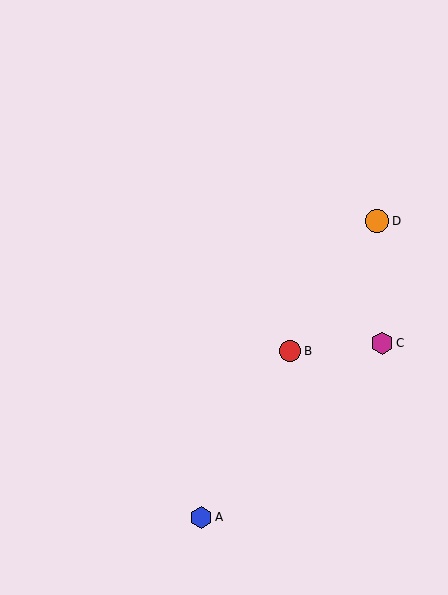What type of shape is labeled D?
Shape D is an orange circle.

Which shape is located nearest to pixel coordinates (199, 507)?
The blue hexagon (labeled A) at (201, 517) is nearest to that location.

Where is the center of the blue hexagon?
The center of the blue hexagon is at (201, 517).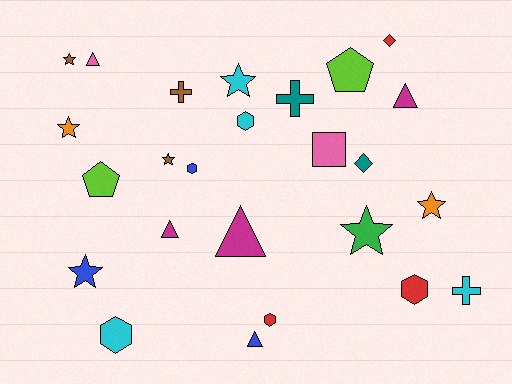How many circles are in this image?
There are no circles.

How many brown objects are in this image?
There are 3 brown objects.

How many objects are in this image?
There are 25 objects.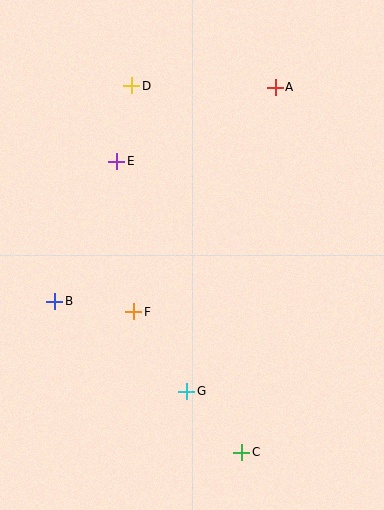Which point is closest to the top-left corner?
Point D is closest to the top-left corner.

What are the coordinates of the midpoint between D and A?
The midpoint between D and A is at (204, 87).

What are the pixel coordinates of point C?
Point C is at (242, 452).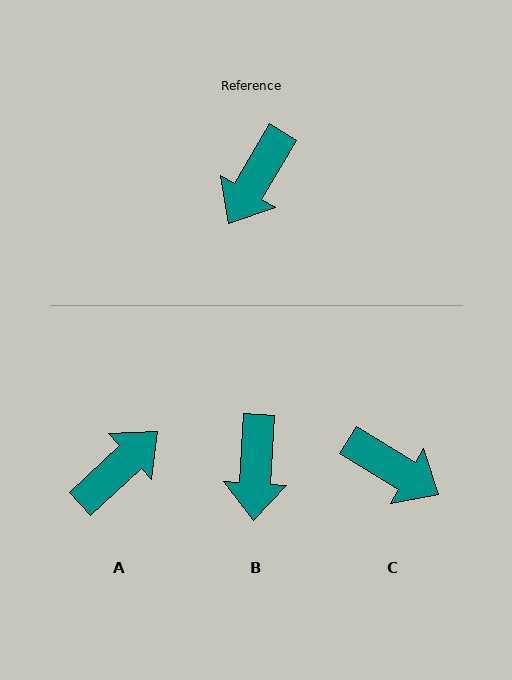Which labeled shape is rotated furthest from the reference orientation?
A, about 164 degrees away.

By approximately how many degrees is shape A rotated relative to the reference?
Approximately 164 degrees counter-clockwise.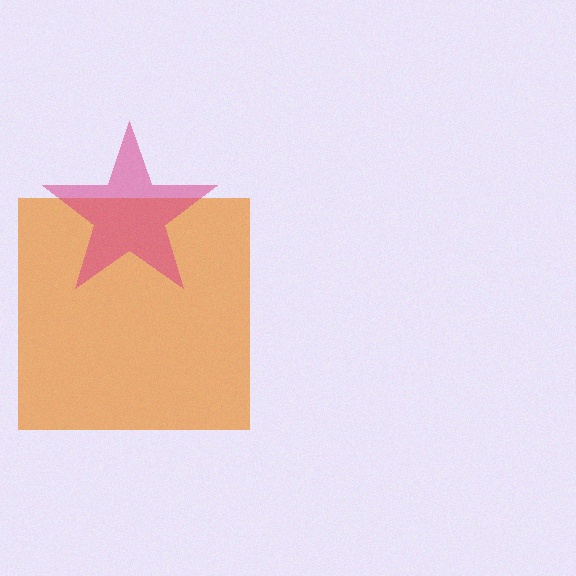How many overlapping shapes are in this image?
There are 2 overlapping shapes in the image.